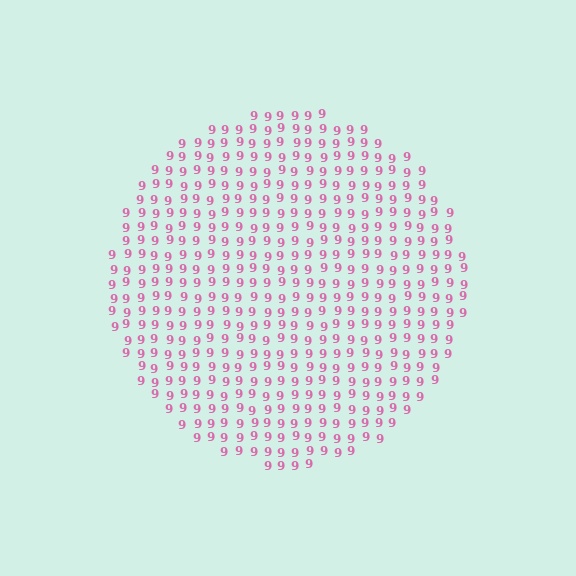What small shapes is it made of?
It is made of small digit 9's.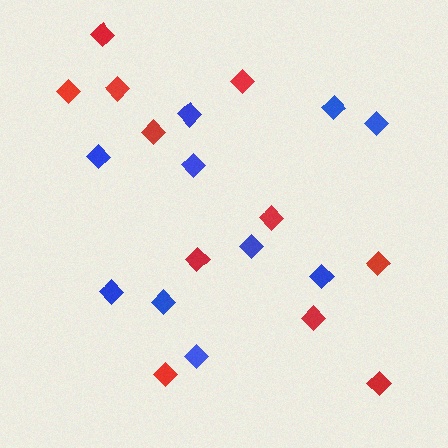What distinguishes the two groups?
There are 2 groups: one group of red diamonds (11) and one group of blue diamonds (10).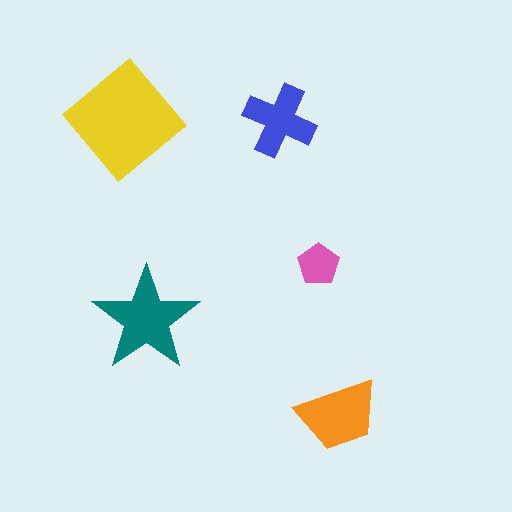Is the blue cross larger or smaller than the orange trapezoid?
Smaller.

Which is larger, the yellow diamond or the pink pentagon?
The yellow diamond.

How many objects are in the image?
There are 5 objects in the image.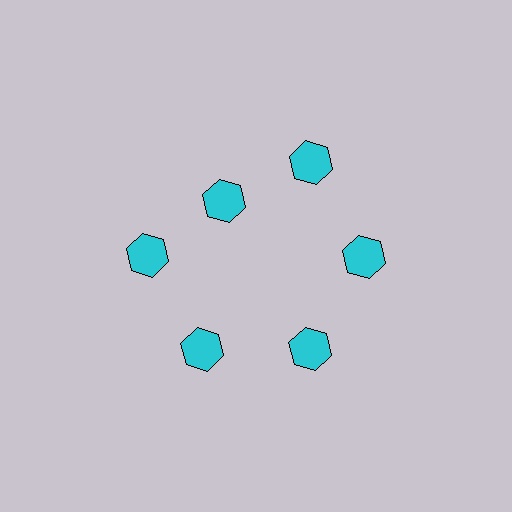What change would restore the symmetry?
The symmetry would be restored by moving it outward, back onto the ring so that all 6 hexagons sit at equal angles and equal distance from the center.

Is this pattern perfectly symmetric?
No. The 6 cyan hexagons are arranged in a ring, but one element near the 11 o'clock position is pulled inward toward the center, breaking the 6-fold rotational symmetry.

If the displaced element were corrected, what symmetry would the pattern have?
It would have 6-fold rotational symmetry — the pattern would map onto itself every 60 degrees.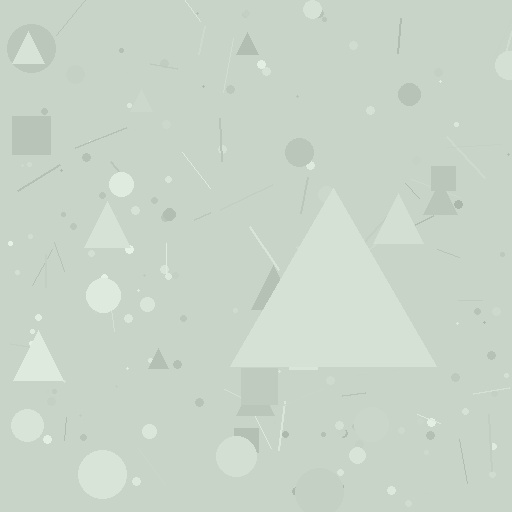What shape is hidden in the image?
A triangle is hidden in the image.